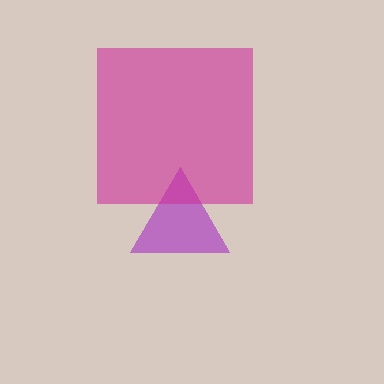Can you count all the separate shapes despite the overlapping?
Yes, there are 2 separate shapes.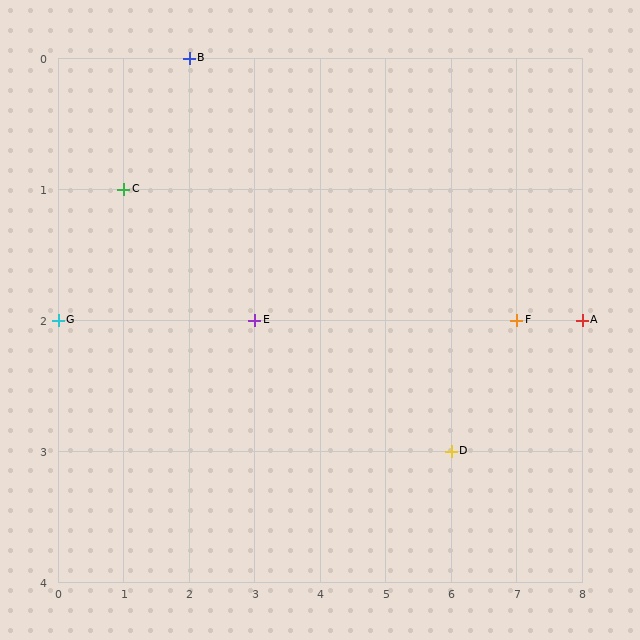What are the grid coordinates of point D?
Point D is at grid coordinates (6, 3).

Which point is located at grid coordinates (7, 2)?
Point F is at (7, 2).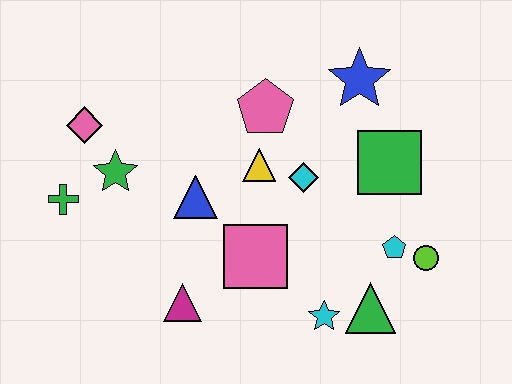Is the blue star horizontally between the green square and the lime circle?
No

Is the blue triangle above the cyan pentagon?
Yes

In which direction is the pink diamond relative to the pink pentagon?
The pink diamond is to the left of the pink pentagon.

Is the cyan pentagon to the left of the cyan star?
No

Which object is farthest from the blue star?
The green cross is farthest from the blue star.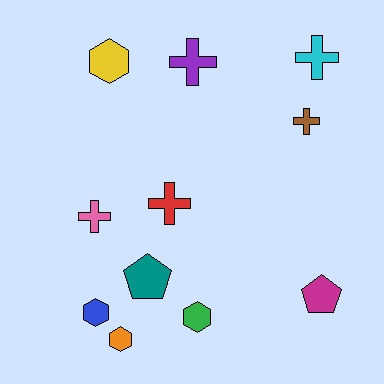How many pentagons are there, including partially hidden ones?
There are 2 pentagons.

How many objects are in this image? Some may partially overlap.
There are 11 objects.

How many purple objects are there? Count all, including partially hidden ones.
There is 1 purple object.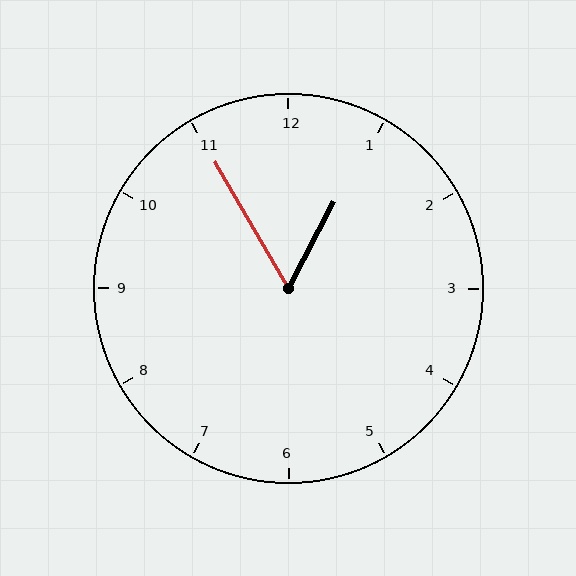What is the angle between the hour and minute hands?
Approximately 58 degrees.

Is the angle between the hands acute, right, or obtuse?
It is acute.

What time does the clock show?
12:55.